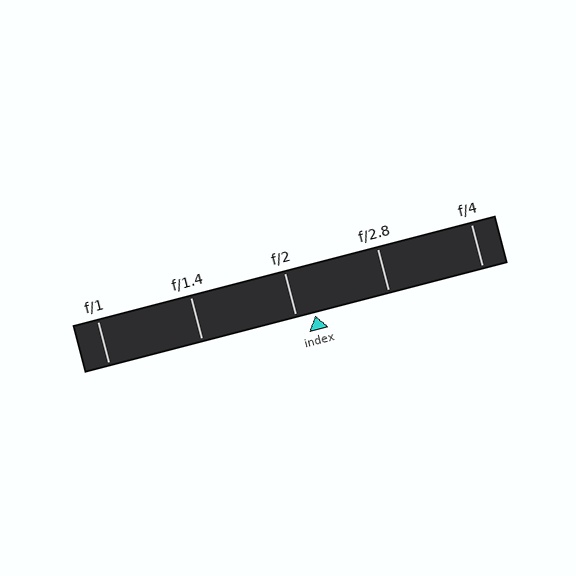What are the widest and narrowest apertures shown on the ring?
The widest aperture shown is f/1 and the narrowest is f/4.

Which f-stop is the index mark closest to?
The index mark is closest to f/2.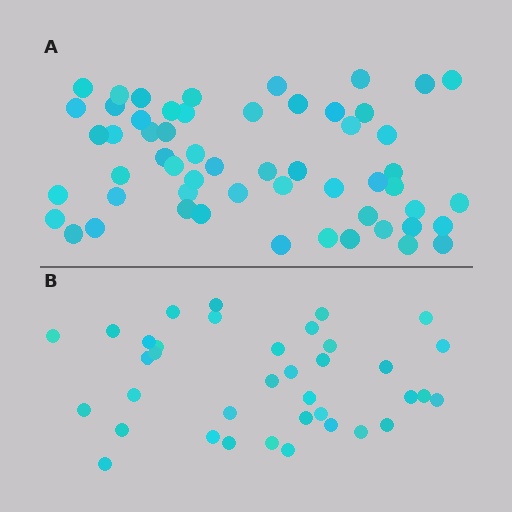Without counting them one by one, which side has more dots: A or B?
Region A (the top region) has more dots.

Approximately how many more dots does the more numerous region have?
Region A has approximately 20 more dots than region B.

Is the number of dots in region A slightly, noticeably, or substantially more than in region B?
Region A has substantially more. The ratio is roughly 1.5 to 1.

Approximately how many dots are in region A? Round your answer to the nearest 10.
About 60 dots. (The exact count is 56, which rounds to 60.)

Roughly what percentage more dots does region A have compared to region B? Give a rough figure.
About 50% more.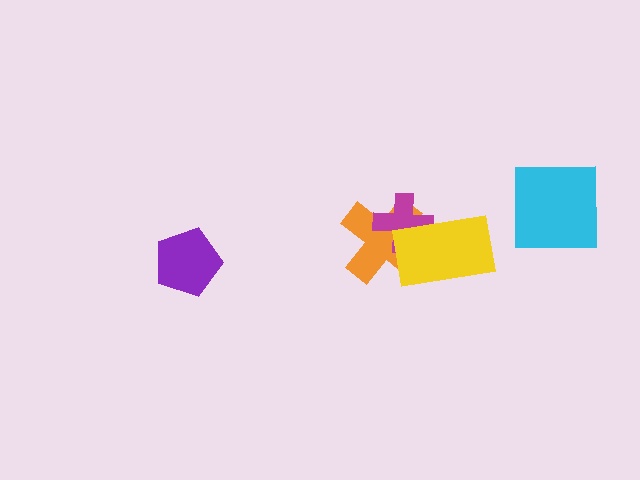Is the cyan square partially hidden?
No, no other shape covers it.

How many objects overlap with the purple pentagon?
0 objects overlap with the purple pentagon.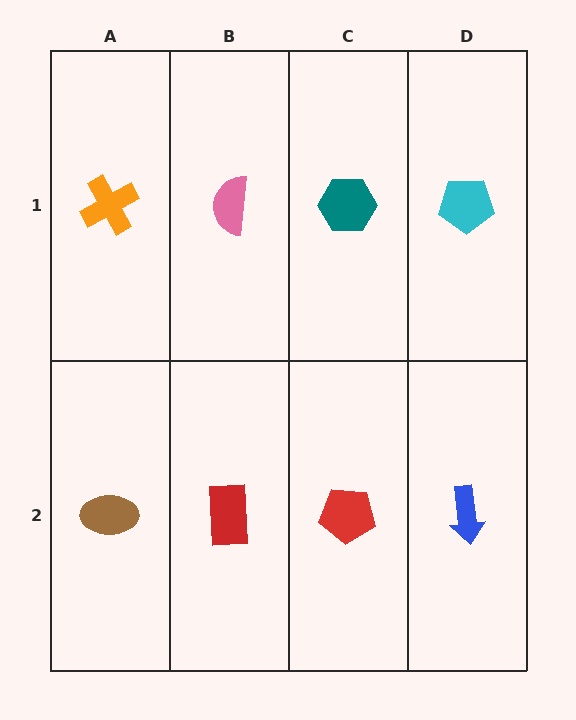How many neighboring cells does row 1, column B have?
3.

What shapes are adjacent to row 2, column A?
An orange cross (row 1, column A), a red rectangle (row 2, column B).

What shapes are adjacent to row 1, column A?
A brown ellipse (row 2, column A), a pink semicircle (row 1, column B).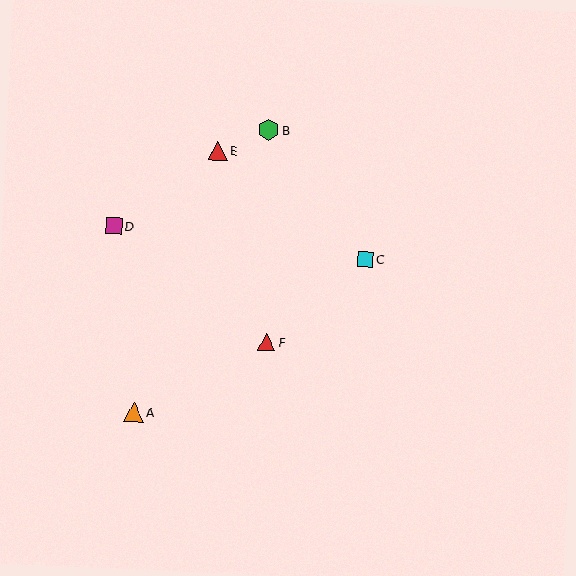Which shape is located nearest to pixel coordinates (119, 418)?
The orange triangle (labeled A) at (134, 412) is nearest to that location.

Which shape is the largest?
The green hexagon (labeled B) is the largest.